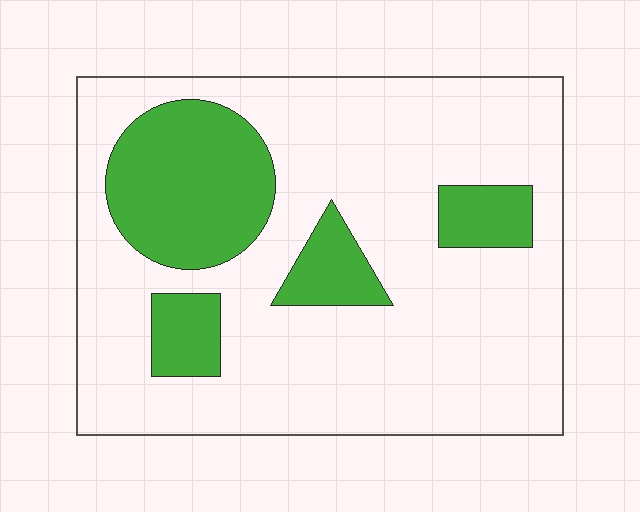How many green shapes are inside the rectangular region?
4.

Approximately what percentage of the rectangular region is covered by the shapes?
Approximately 25%.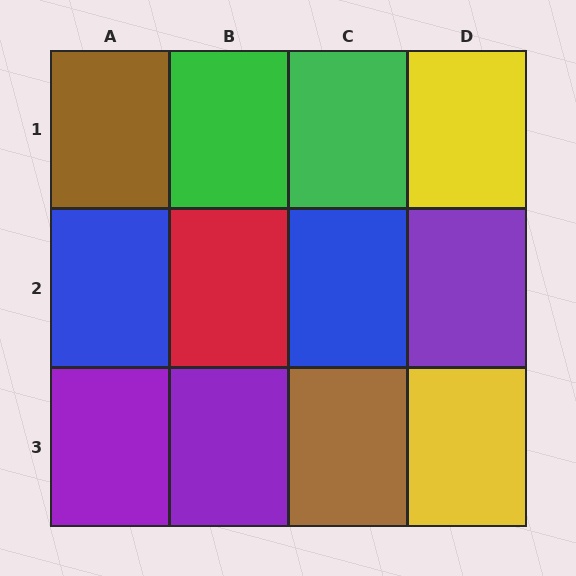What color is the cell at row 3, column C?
Brown.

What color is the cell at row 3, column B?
Purple.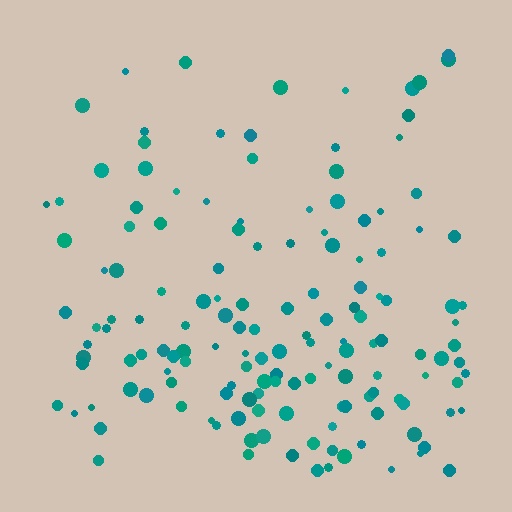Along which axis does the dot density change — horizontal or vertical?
Vertical.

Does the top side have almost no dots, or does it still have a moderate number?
Still a moderate number, just noticeably fewer than the bottom.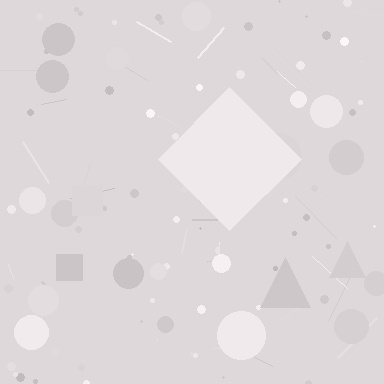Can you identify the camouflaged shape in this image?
The camouflaged shape is a diamond.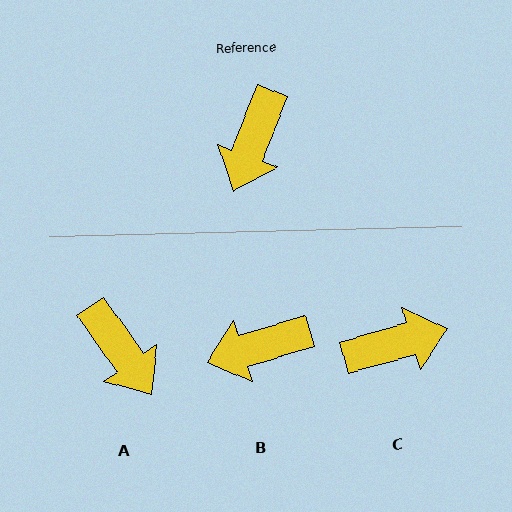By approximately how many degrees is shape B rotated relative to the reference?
Approximately 52 degrees clockwise.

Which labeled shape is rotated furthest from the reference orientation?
C, about 127 degrees away.